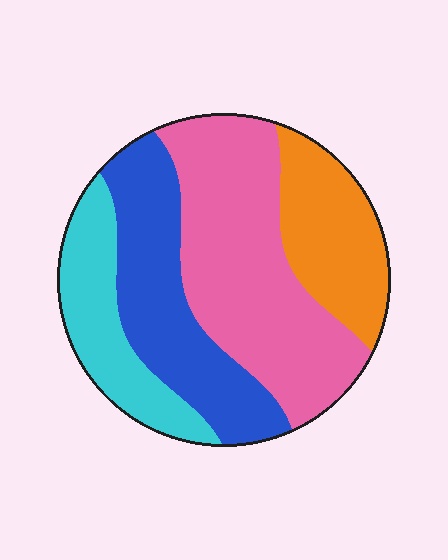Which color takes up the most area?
Pink, at roughly 40%.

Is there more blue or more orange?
Blue.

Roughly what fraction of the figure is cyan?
Cyan takes up about one sixth (1/6) of the figure.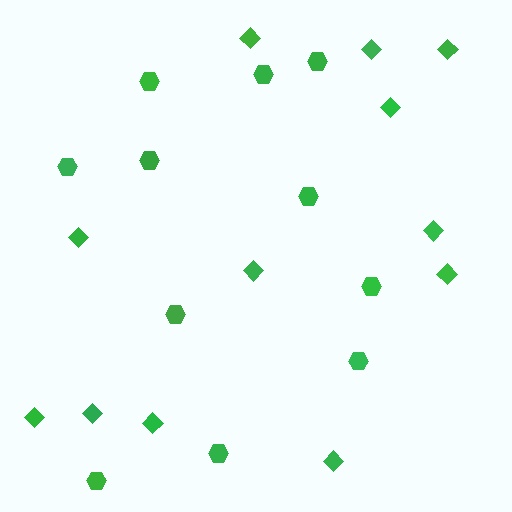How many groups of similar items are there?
There are 2 groups: one group of diamonds (12) and one group of hexagons (11).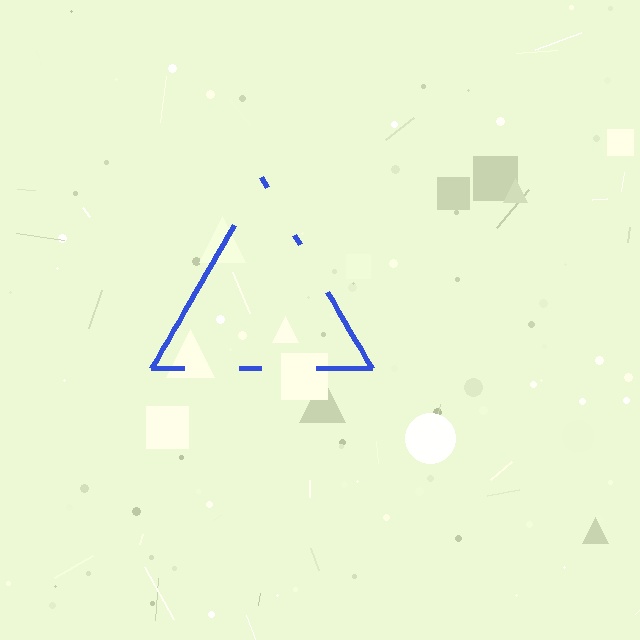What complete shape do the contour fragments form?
The contour fragments form a triangle.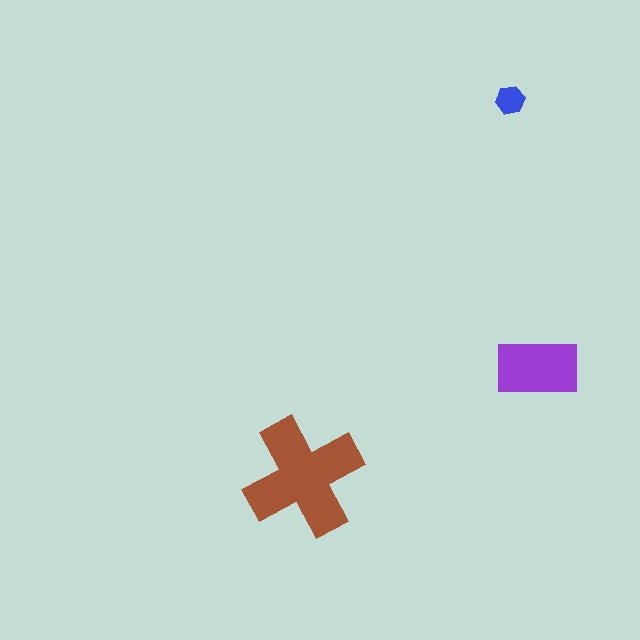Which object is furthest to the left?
The brown cross is leftmost.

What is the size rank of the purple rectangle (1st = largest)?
2nd.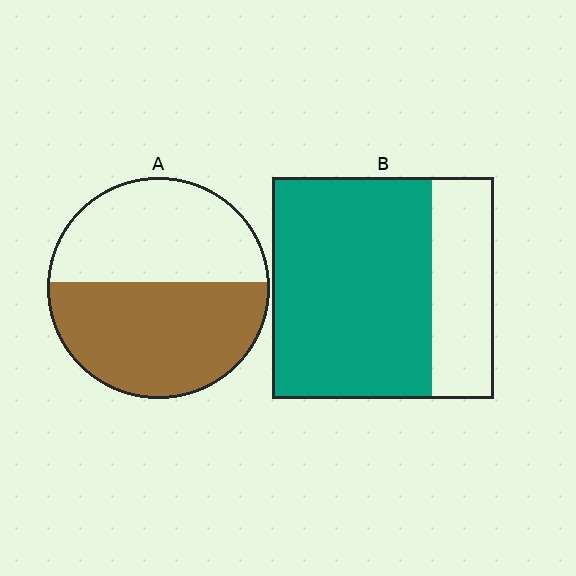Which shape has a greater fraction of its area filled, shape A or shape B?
Shape B.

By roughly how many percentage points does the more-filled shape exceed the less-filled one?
By roughly 20 percentage points (B over A).